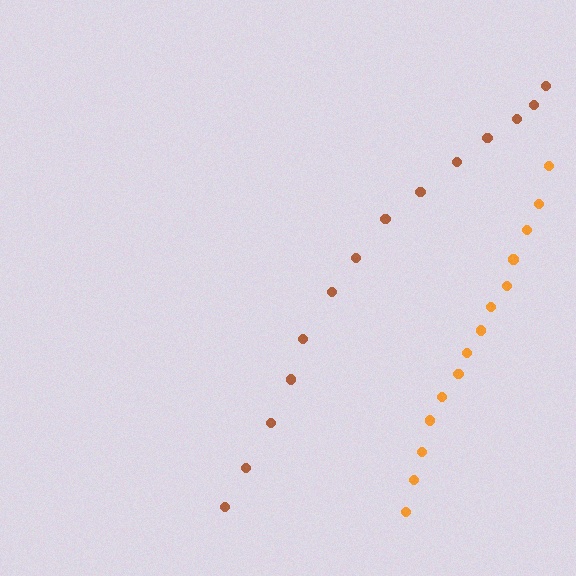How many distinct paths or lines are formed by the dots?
There are 2 distinct paths.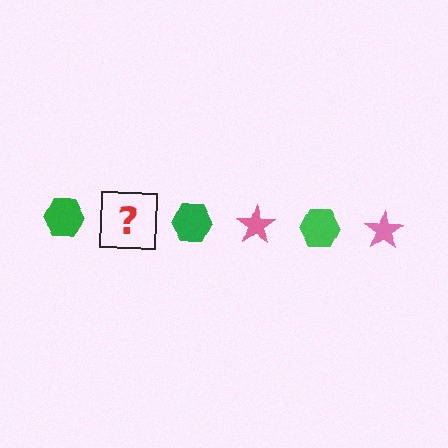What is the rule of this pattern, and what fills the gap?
The rule is that the pattern alternates between green hexagon and pink star. The gap should be filled with a pink star.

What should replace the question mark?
The question mark should be replaced with a pink star.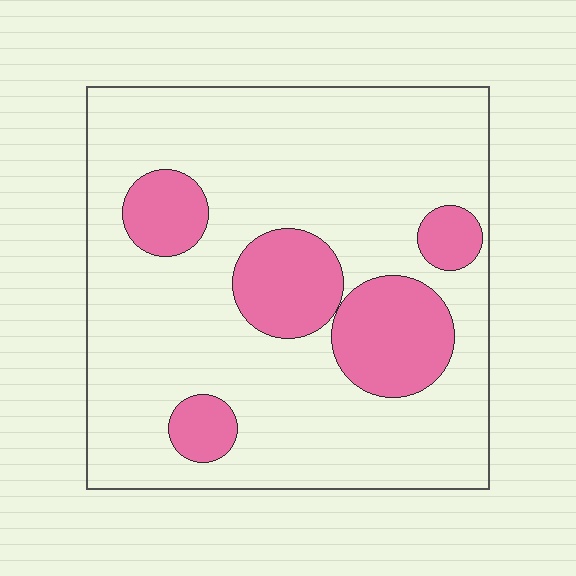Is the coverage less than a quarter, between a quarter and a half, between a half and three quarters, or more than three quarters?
Less than a quarter.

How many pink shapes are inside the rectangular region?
5.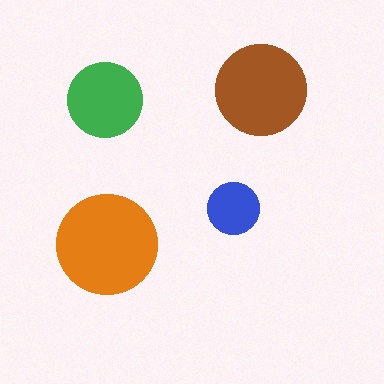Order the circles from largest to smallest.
the orange one, the brown one, the green one, the blue one.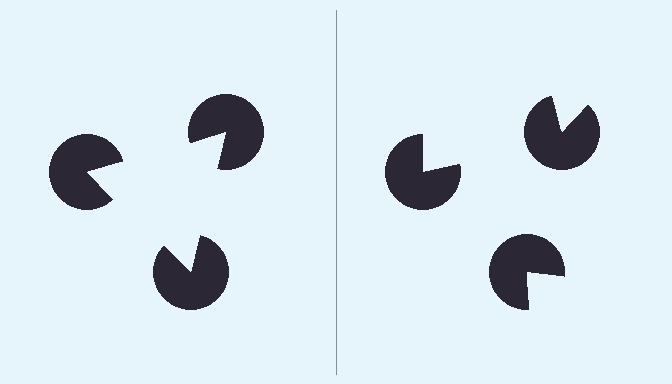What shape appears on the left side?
An illusory triangle.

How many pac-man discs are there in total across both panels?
6 — 3 on each side.